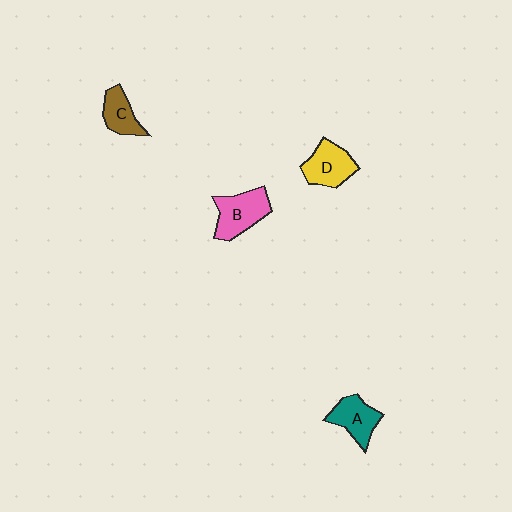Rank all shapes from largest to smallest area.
From largest to smallest: B (pink), D (yellow), A (teal), C (brown).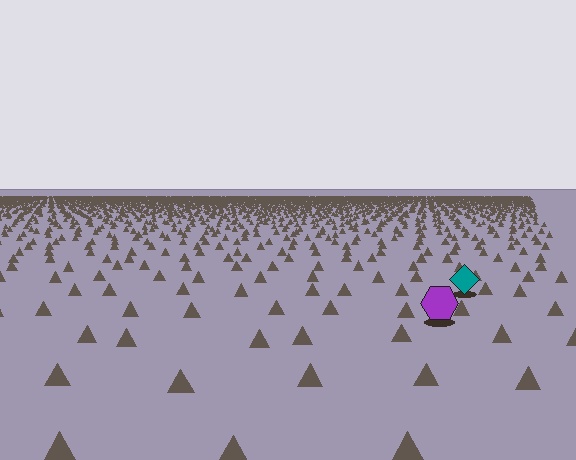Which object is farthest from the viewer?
The teal diamond is farthest from the viewer. It appears smaller and the ground texture around it is denser.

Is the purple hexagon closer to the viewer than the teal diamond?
Yes. The purple hexagon is closer — you can tell from the texture gradient: the ground texture is coarser near it.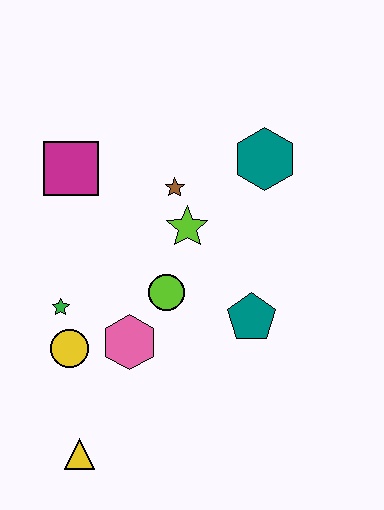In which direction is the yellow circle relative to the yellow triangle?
The yellow circle is above the yellow triangle.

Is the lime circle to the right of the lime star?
No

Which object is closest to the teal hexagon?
The brown star is closest to the teal hexagon.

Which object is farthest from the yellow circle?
The teal hexagon is farthest from the yellow circle.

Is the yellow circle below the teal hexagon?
Yes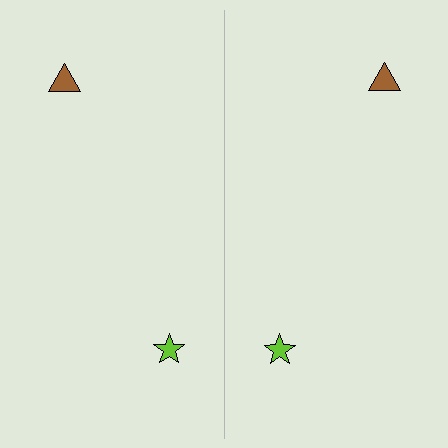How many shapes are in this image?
There are 4 shapes in this image.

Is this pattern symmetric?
Yes, this pattern has bilateral (reflection) symmetry.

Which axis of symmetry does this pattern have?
The pattern has a vertical axis of symmetry running through the center of the image.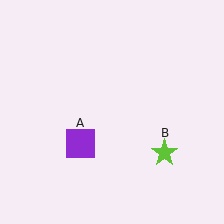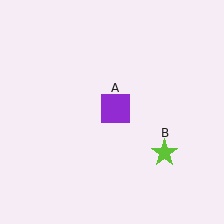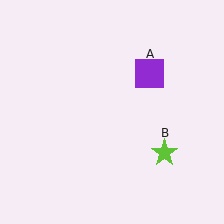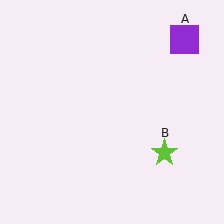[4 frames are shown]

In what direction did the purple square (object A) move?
The purple square (object A) moved up and to the right.